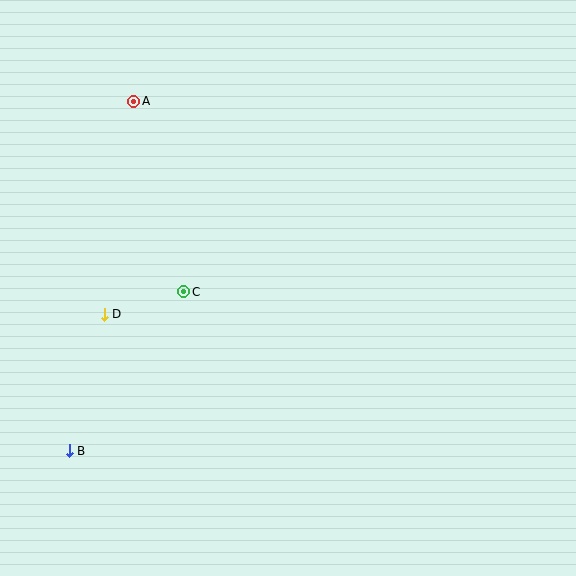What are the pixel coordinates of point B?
Point B is at (69, 451).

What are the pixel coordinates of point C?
Point C is at (184, 292).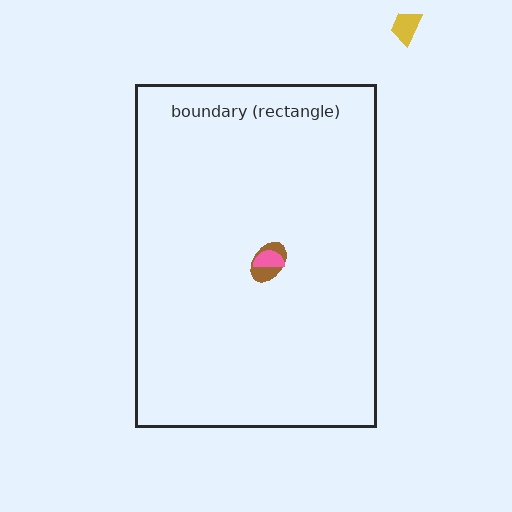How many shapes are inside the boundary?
2 inside, 1 outside.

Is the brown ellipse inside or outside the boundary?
Inside.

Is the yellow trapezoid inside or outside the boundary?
Outside.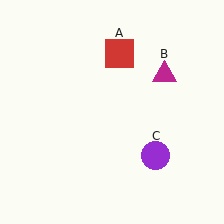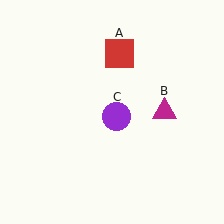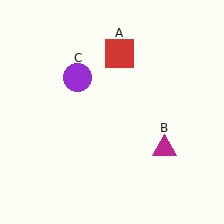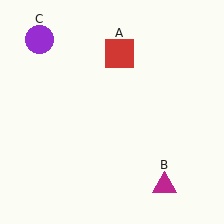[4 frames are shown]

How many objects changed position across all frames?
2 objects changed position: magenta triangle (object B), purple circle (object C).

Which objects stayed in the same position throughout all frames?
Red square (object A) remained stationary.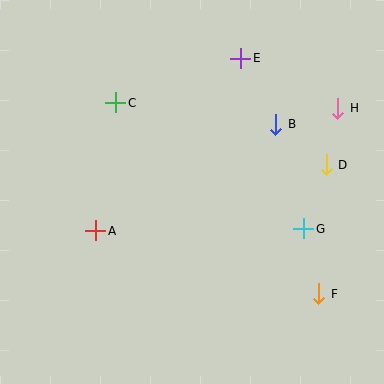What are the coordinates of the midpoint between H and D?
The midpoint between H and D is at (332, 136).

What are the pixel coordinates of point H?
Point H is at (338, 108).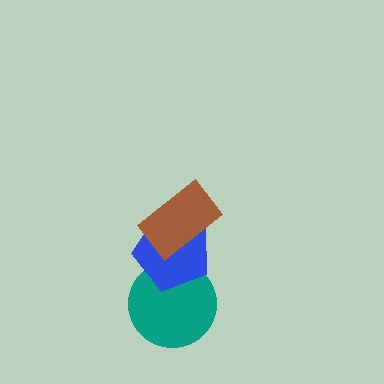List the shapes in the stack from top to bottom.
From top to bottom: the brown rectangle, the blue pentagon, the teal circle.